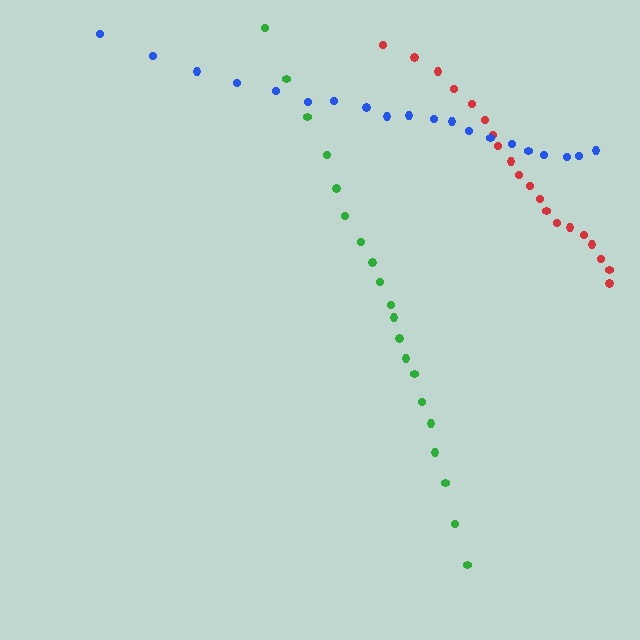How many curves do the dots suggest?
There are 3 distinct paths.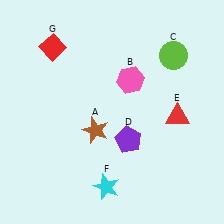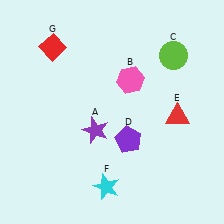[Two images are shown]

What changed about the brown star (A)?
In Image 1, A is brown. In Image 2, it changed to purple.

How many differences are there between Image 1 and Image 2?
There is 1 difference between the two images.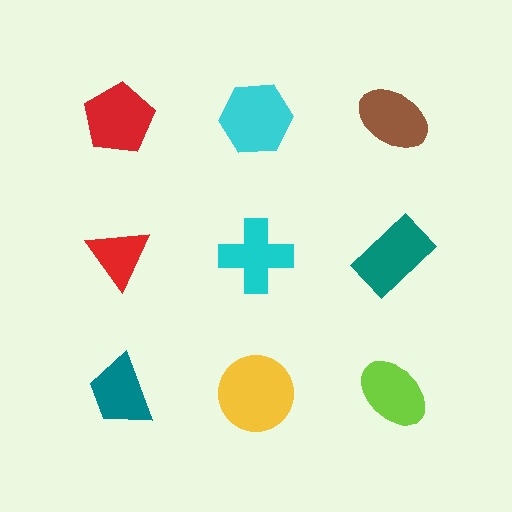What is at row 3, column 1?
A teal trapezoid.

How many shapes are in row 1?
3 shapes.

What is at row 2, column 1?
A red triangle.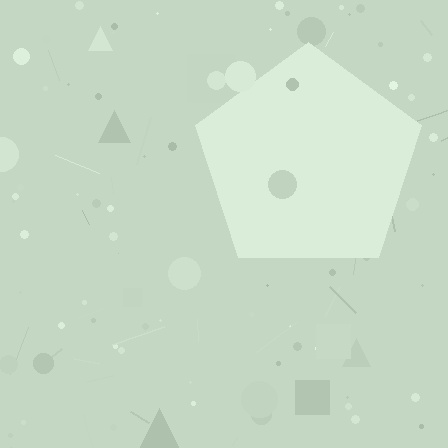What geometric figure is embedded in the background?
A pentagon is embedded in the background.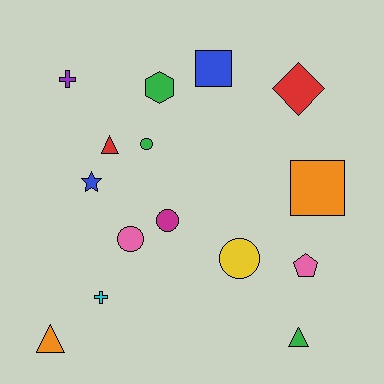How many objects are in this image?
There are 15 objects.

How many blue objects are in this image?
There are 2 blue objects.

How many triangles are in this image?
There are 3 triangles.